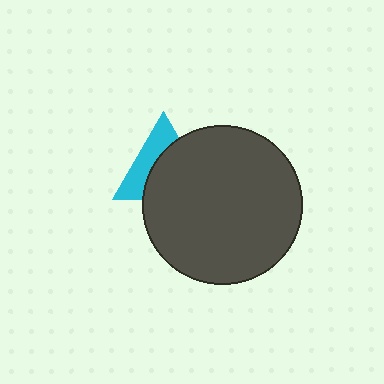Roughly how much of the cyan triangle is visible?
A small part of it is visible (roughly 42%).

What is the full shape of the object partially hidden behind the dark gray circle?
The partially hidden object is a cyan triangle.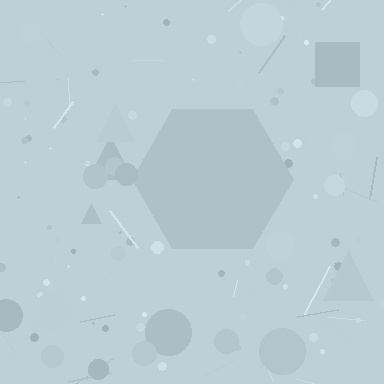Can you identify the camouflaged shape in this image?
The camouflaged shape is a hexagon.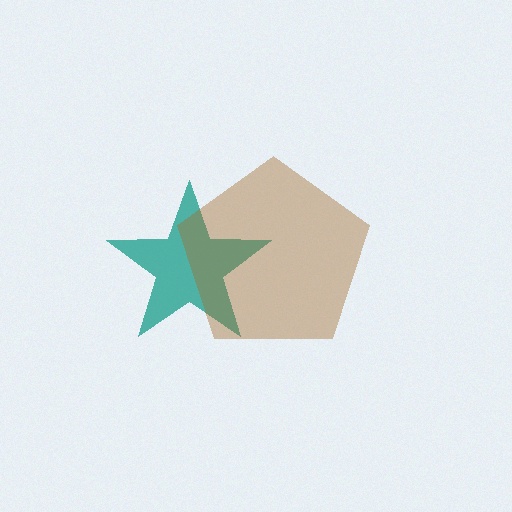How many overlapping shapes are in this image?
There are 2 overlapping shapes in the image.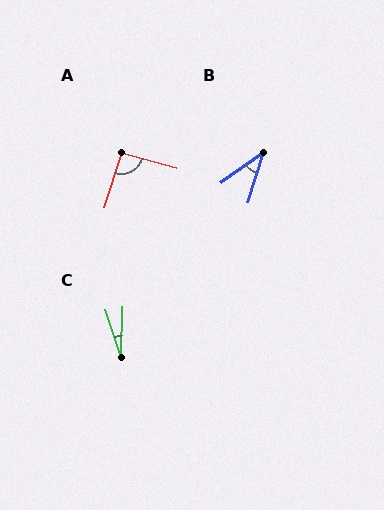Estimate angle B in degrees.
Approximately 38 degrees.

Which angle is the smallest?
C, at approximately 20 degrees.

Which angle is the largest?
A, at approximately 93 degrees.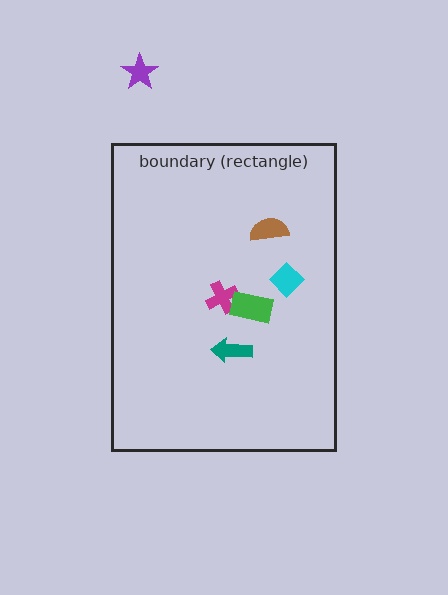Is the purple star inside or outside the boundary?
Outside.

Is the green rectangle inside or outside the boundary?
Inside.